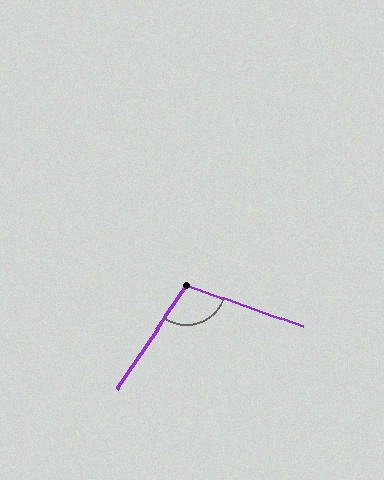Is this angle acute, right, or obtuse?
It is obtuse.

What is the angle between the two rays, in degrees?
Approximately 104 degrees.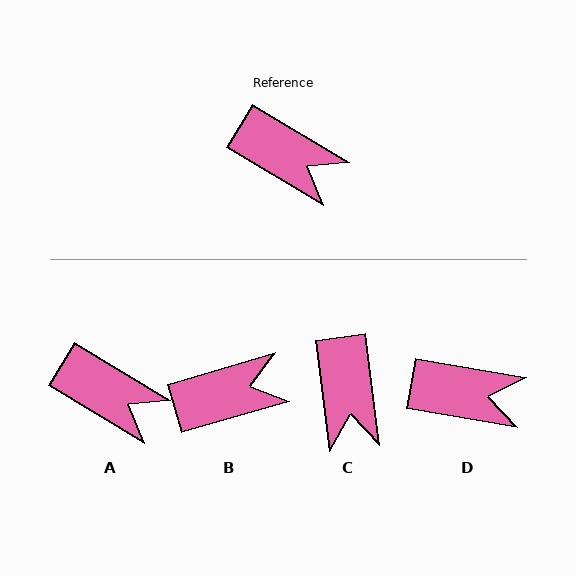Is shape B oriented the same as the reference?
No, it is off by about 47 degrees.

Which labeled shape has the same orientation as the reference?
A.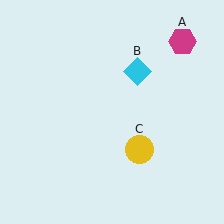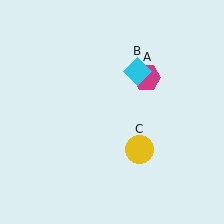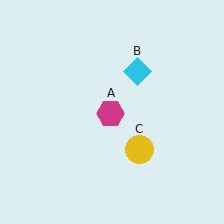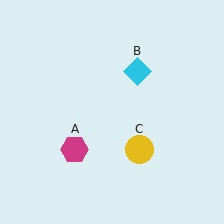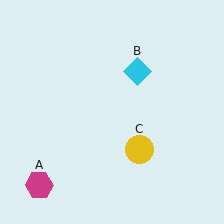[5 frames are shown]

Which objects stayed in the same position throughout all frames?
Cyan diamond (object B) and yellow circle (object C) remained stationary.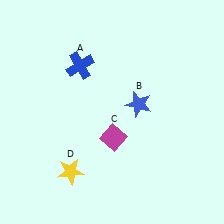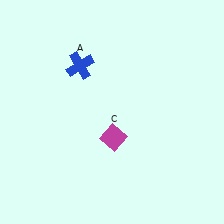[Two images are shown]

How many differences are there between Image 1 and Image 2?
There are 2 differences between the two images.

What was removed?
The yellow star (D), the blue star (B) were removed in Image 2.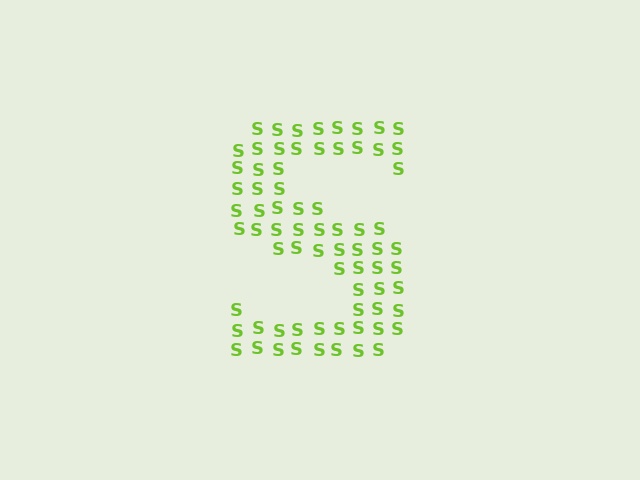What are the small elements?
The small elements are letter S's.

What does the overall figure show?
The overall figure shows the letter S.